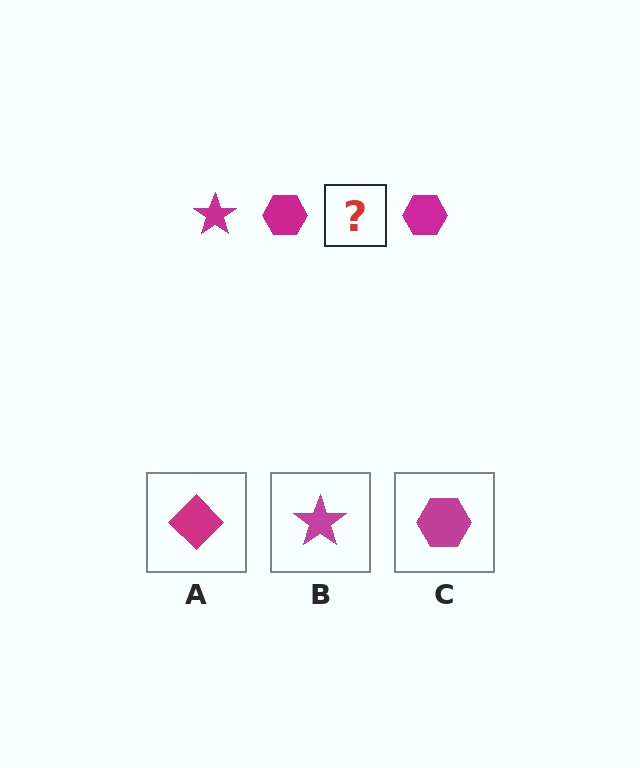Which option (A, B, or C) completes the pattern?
B.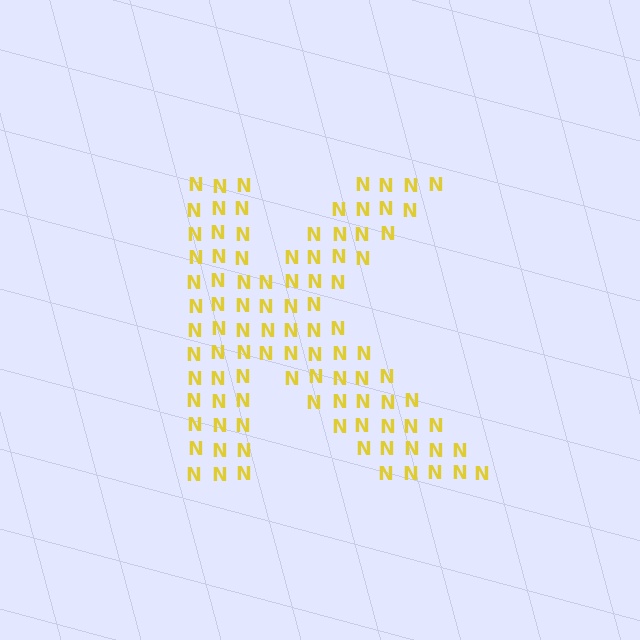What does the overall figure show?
The overall figure shows the letter K.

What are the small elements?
The small elements are letter N's.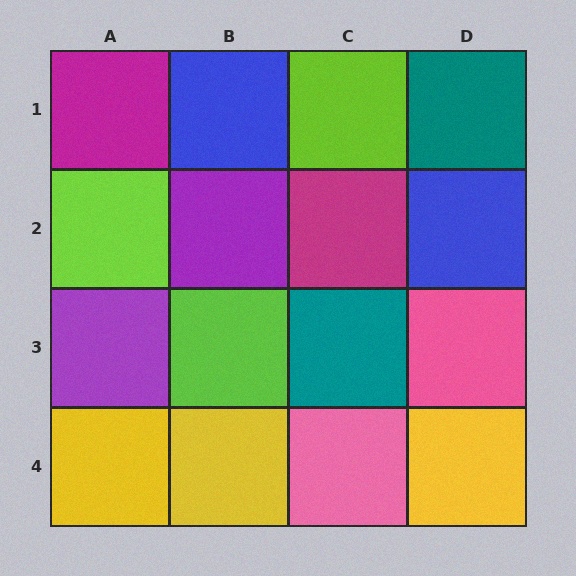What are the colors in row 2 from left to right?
Lime, purple, magenta, blue.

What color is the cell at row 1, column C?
Lime.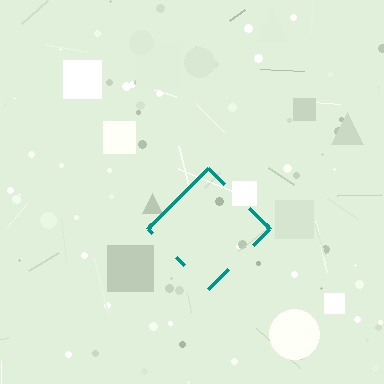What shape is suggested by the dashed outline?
The dashed outline suggests a diamond.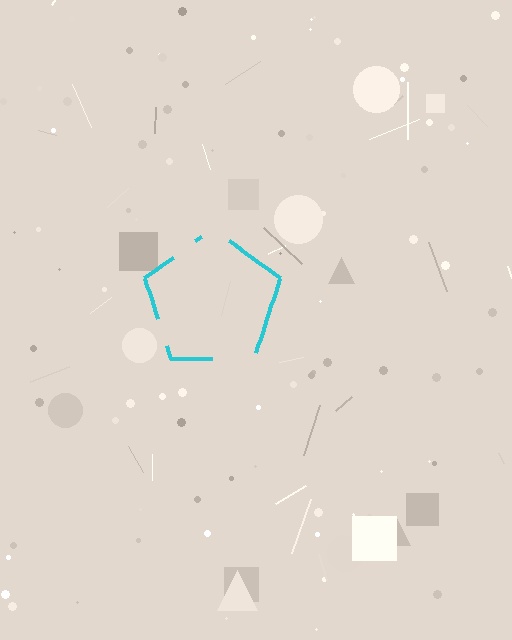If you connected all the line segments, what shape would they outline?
They would outline a pentagon.